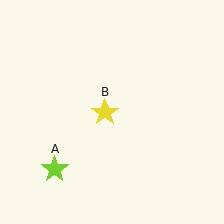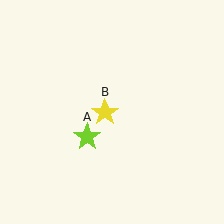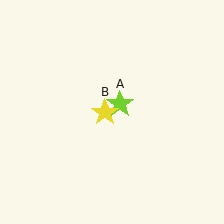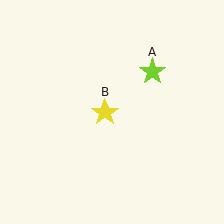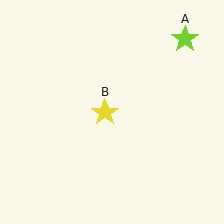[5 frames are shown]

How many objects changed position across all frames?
1 object changed position: lime star (object A).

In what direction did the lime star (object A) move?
The lime star (object A) moved up and to the right.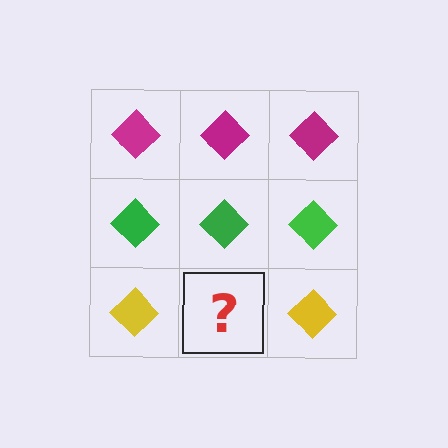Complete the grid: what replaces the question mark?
The question mark should be replaced with a yellow diamond.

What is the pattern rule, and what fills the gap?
The rule is that each row has a consistent color. The gap should be filled with a yellow diamond.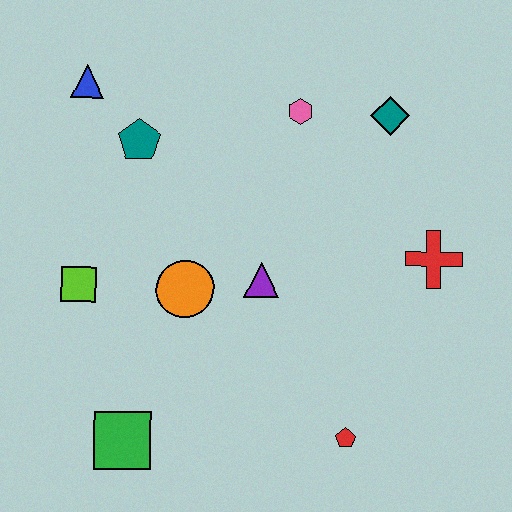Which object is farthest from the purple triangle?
The blue triangle is farthest from the purple triangle.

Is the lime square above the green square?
Yes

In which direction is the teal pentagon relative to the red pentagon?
The teal pentagon is above the red pentagon.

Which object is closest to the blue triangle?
The teal pentagon is closest to the blue triangle.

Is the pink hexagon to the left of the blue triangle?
No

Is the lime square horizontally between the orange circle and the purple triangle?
No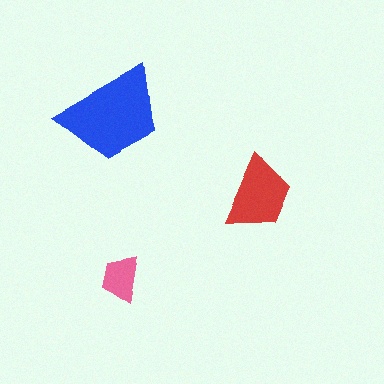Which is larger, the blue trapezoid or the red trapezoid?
The blue one.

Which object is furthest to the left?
The pink trapezoid is leftmost.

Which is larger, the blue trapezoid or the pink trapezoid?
The blue one.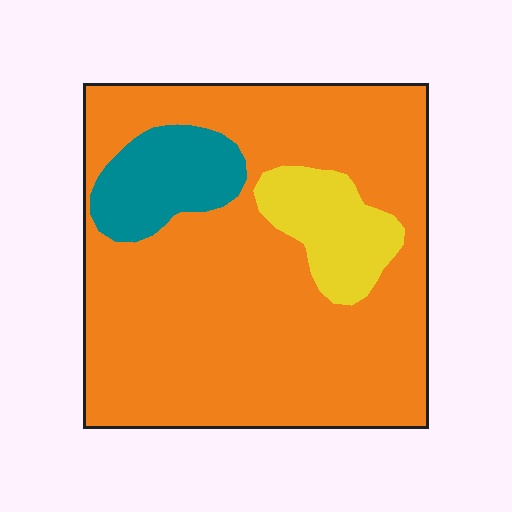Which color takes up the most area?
Orange, at roughly 80%.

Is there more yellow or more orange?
Orange.